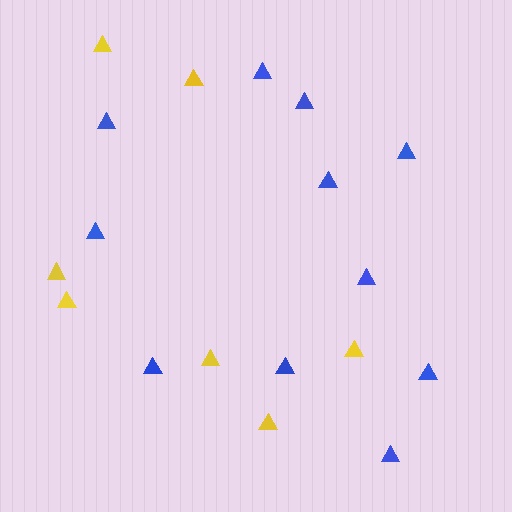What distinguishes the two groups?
There are 2 groups: one group of blue triangles (11) and one group of yellow triangles (7).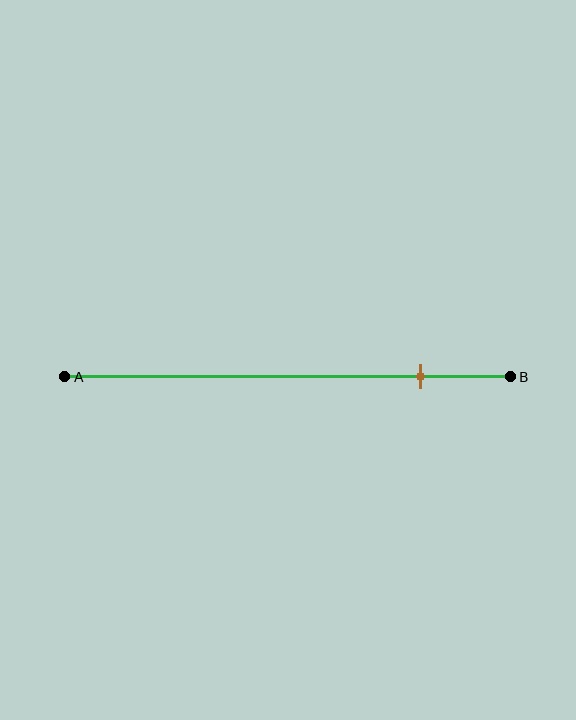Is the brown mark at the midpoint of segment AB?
No, the mark is at about 80% from A, not at the 50% midpoint.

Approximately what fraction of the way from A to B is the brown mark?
The brown mark is approximately 80% of the way from A to B.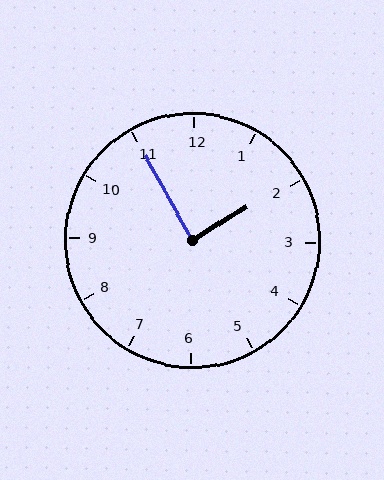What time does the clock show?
1:55.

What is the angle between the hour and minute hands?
Approximately 88 degrees.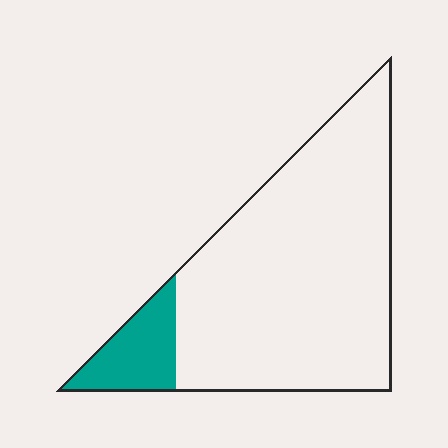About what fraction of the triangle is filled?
About one eighth (1/8).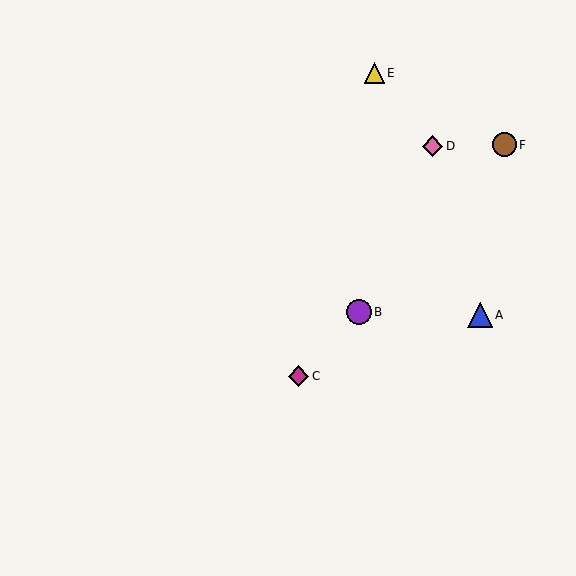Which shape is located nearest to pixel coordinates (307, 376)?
The magenta diamond (labeled C) at (298, 376) is nearest to that location.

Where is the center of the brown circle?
The center of the brown circle is at (504, 145).